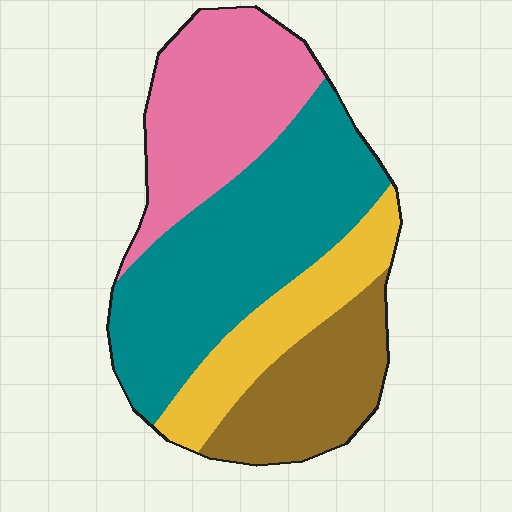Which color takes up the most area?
Teal, at roughly 40%.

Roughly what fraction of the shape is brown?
Brown takes up less than a quarter of the shape.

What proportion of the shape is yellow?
Yellow covers roughly 15% of the shape.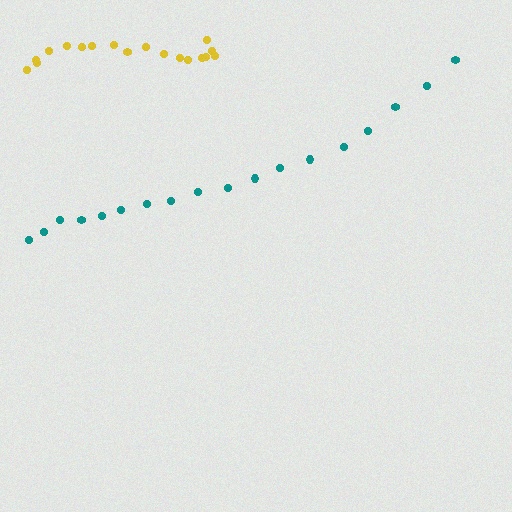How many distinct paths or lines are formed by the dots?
There are 2 distinct paths.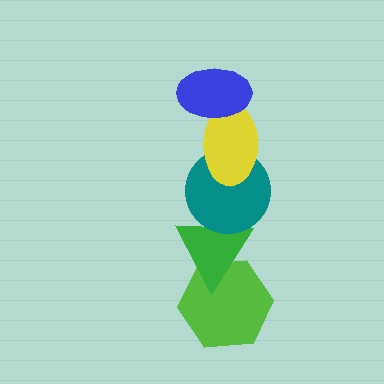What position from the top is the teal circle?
The teal circle is 3rd from the top.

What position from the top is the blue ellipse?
The blue ellipse is 1st from the top.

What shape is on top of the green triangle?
The teal circle is on top of the green triangle.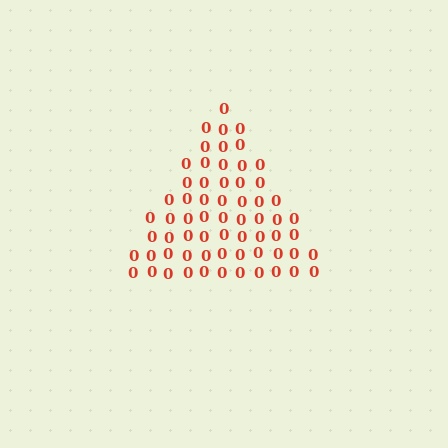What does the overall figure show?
The overall figure shows a triangle.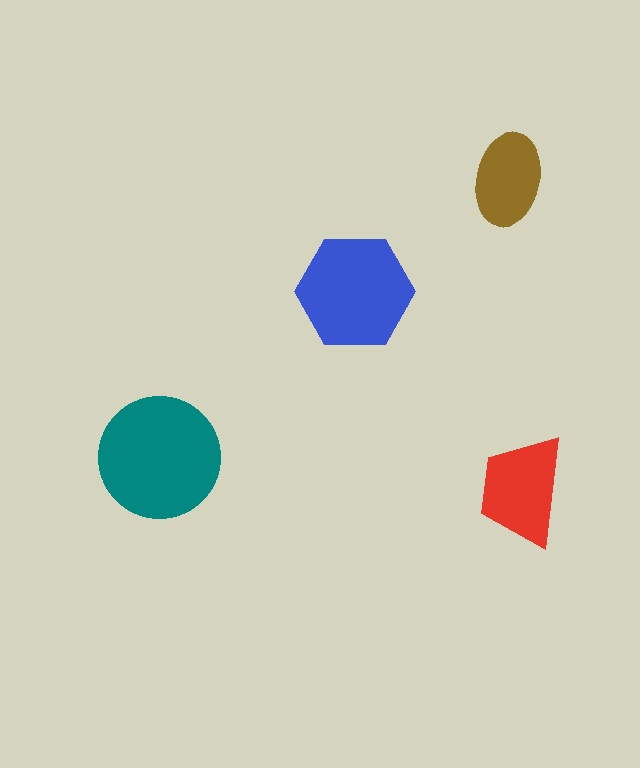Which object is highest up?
The brown ellipse is topmost.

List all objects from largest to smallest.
The teal circle, the blue hexagon, the red trapezoid, the brown ellipse.